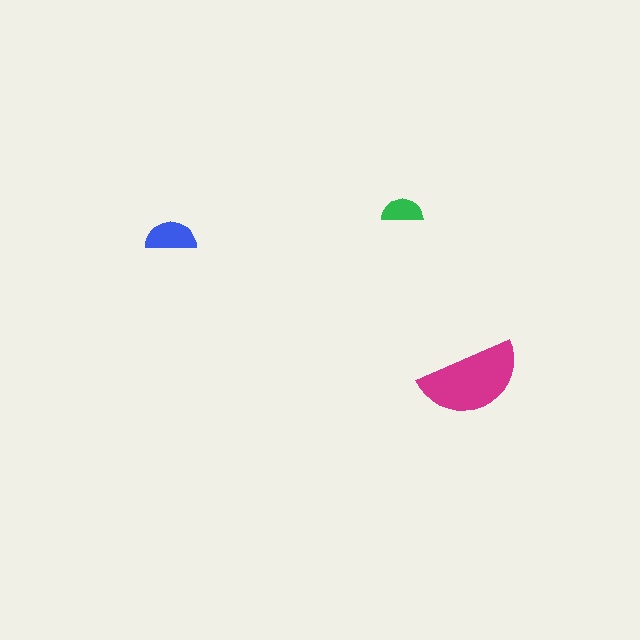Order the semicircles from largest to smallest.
the magenta one, the blue one, the green one.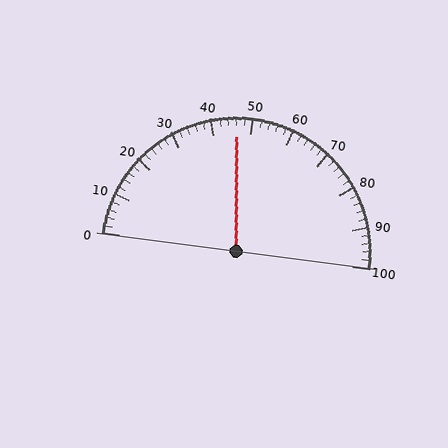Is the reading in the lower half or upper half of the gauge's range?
The reading is in the lower half of the range (0 to 100).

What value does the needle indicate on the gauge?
The needle indicates approximately 46.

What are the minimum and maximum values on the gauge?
The gauge ranges from 0 to 100.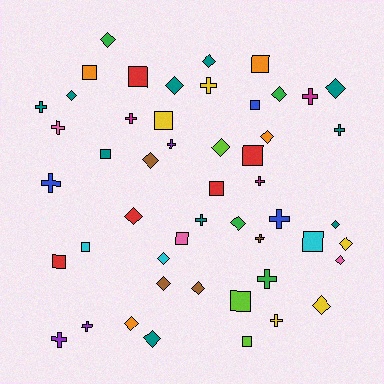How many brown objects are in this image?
There are 4 brown objects.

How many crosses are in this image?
There are 16 crosses.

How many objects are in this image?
There are 50 objects.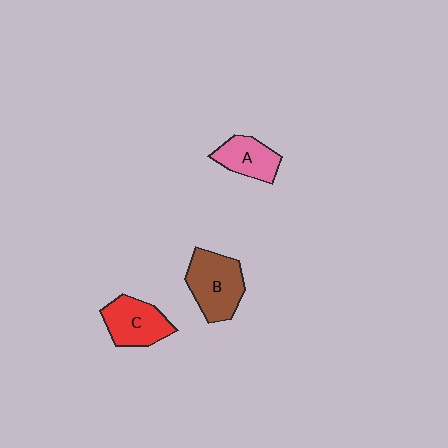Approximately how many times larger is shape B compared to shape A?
Approximately 1.5 times.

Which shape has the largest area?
Shape B (brown).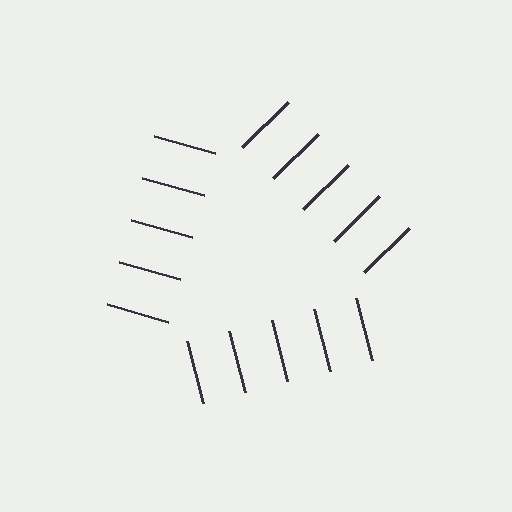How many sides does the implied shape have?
3 sides — the line-ends trace a triangle.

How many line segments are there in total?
15 — 5 along each of the 3 edges.